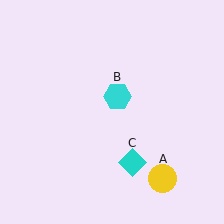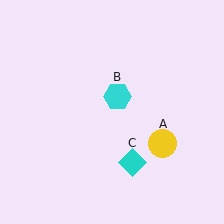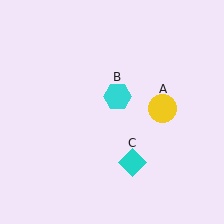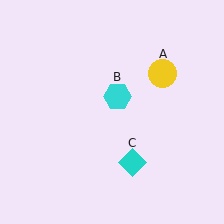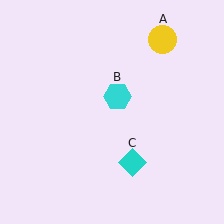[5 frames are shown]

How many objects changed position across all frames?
1 object changed position: yellow circle (object A).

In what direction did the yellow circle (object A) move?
The yellow circle (object A) moved up.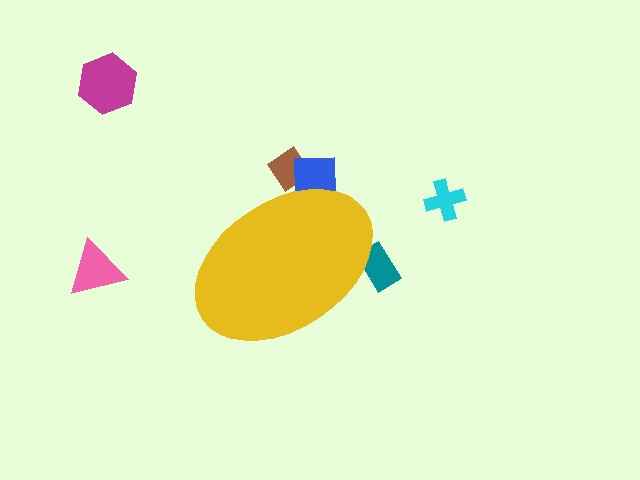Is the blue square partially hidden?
Yes, the blue square is partially hidden behind the yellow ellipse.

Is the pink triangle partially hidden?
No, the pink triangle is fully visible.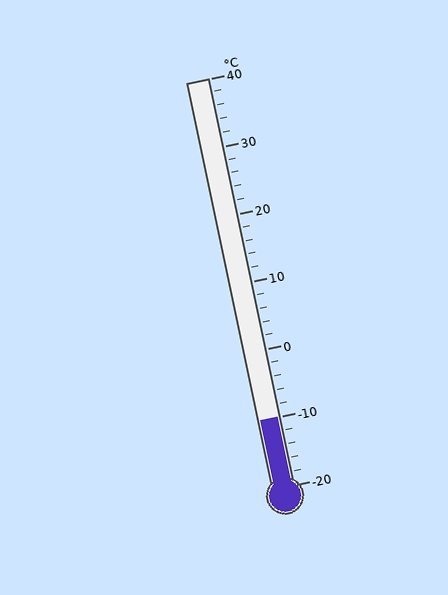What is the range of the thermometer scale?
The thermometer scale ranges from -20°C to 40°C.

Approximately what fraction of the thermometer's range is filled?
The thermometer is filled to approximately 15% of its range.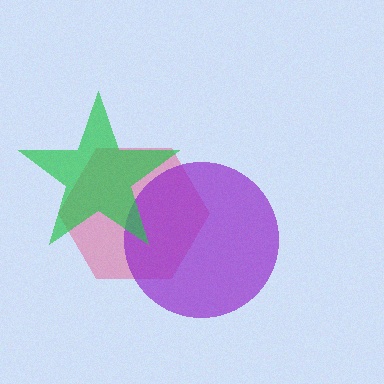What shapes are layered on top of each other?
The layered shapes are: a pink hexagon, a purple circle, a green star.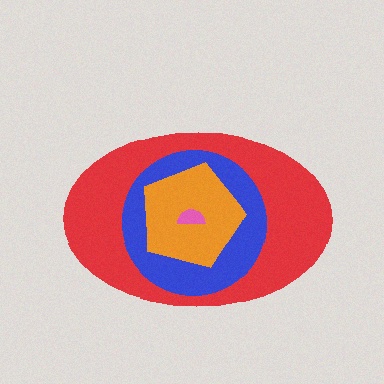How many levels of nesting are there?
4.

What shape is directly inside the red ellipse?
The blue circle.